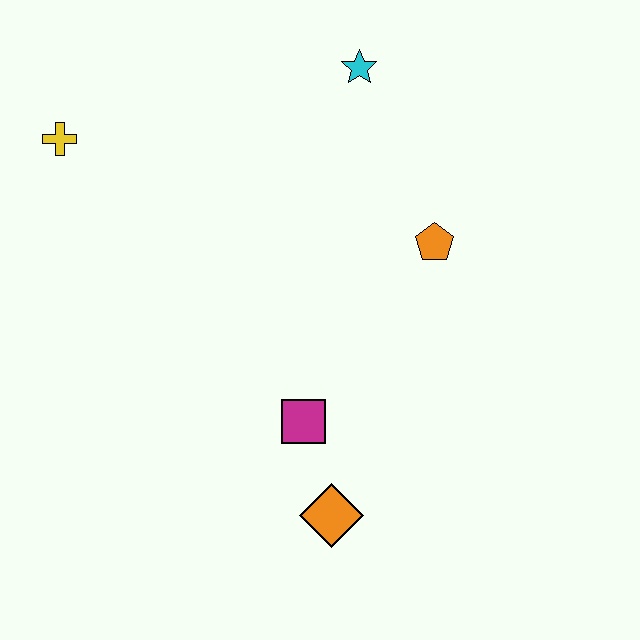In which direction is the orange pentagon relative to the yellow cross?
The orange pentagon is to the right of the yellow cross.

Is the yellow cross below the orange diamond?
No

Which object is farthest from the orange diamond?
The yellow cross is farthest from the orange diamond.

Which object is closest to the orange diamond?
The magenta square is closest to the orange diamond.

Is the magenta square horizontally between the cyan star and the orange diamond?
No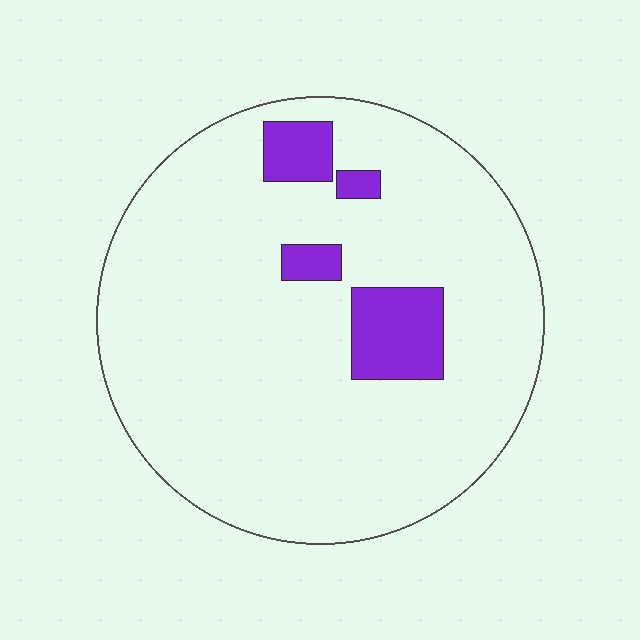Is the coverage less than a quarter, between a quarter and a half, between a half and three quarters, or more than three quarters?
Less than a quarter.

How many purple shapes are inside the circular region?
4.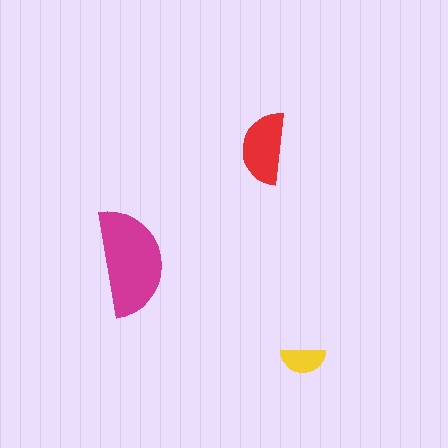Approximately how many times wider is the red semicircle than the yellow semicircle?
About 1.5 times wider.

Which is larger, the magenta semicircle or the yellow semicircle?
The magenta one.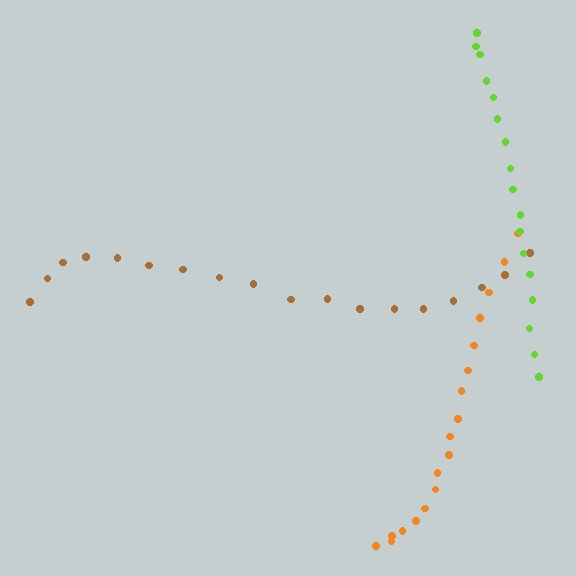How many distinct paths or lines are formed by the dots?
There are 3 distinct paths.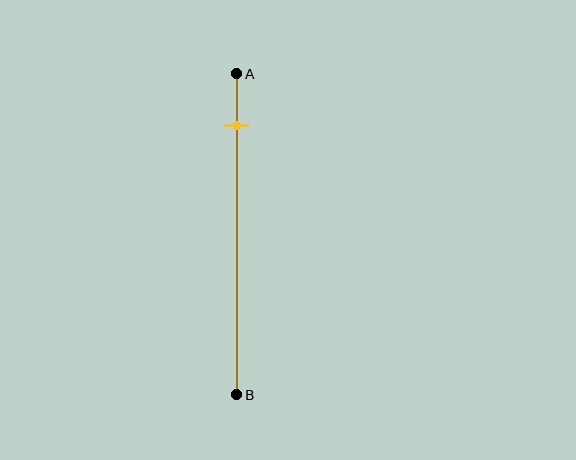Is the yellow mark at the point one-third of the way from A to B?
No, the mark is at about 15% from A, not at the 33% one-third point.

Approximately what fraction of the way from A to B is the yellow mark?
The yellow mark is approximately 15% of the way from A to B.